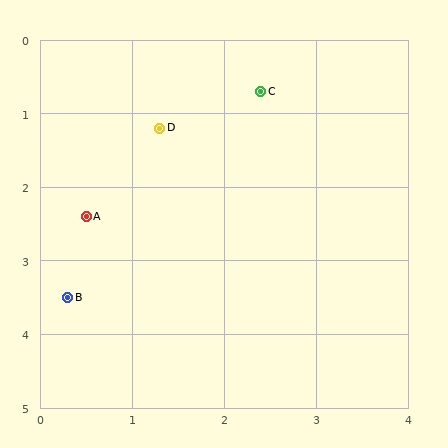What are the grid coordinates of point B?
Point B is at approximately (0.3, 3.5).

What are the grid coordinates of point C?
Point C is at approximately (2.4, 0.7).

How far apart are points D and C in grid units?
Points D and C are about 1.2 grid units apart.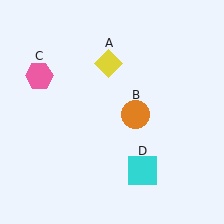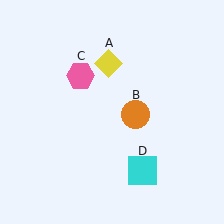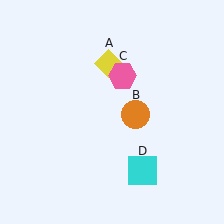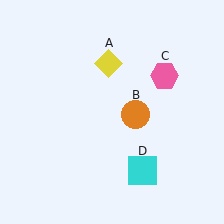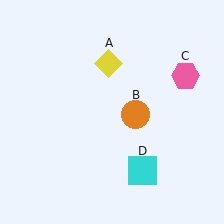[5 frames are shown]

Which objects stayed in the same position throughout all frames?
Yellow diamond (object A) and orange circle (object B) and cyan square (object D) remained stationary.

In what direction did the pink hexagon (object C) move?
The pink hexagon (object C) moved right.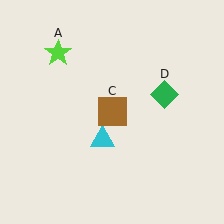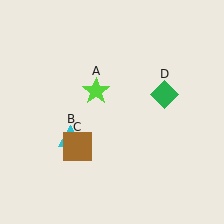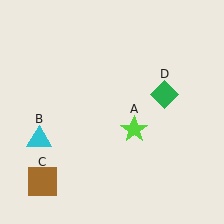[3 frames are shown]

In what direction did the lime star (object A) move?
The lime star (object A) moved down and to the right.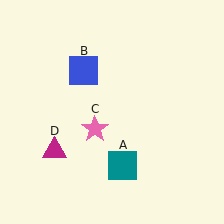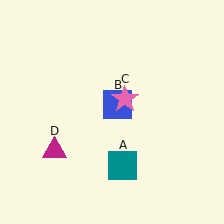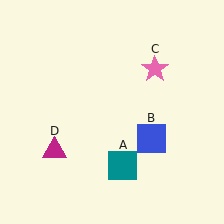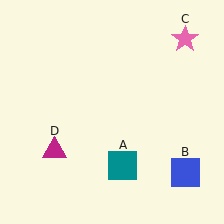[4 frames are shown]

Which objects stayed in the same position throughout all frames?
Teal square (object A) and magenta triangle (object D) remained stationary.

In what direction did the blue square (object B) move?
The blue square (object B) moved down and to the right.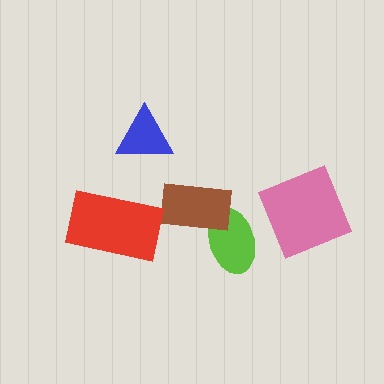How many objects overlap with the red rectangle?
0 objects overlap with the red rectangle.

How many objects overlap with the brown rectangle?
1 object overlaps with the brown rectangle.